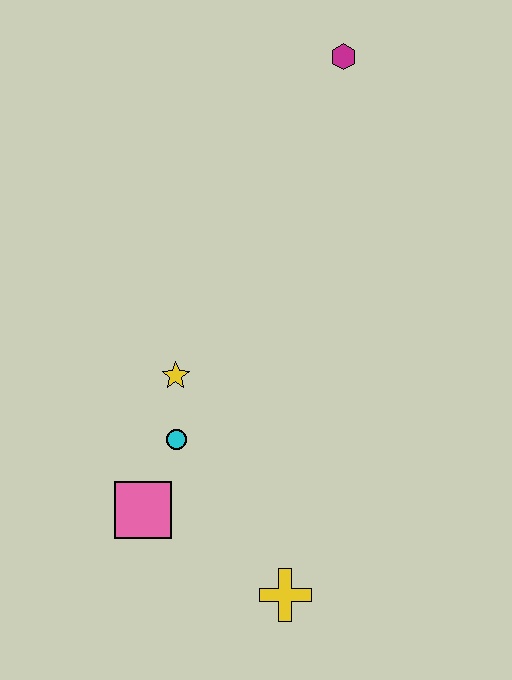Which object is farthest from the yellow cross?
The magenta hexagon is farthest from the yellow cross.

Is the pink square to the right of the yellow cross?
No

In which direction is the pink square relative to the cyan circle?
The pink square is below the cyan circle.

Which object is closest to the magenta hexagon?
The yellow star is closest to the magenta hexagon.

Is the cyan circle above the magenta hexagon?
No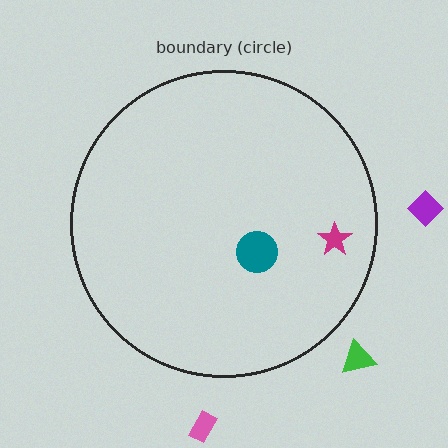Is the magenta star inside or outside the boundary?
Inside.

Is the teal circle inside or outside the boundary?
Inside.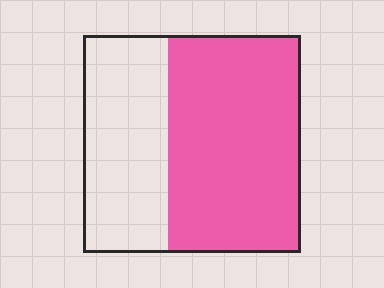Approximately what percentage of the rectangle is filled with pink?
Approximately 60%.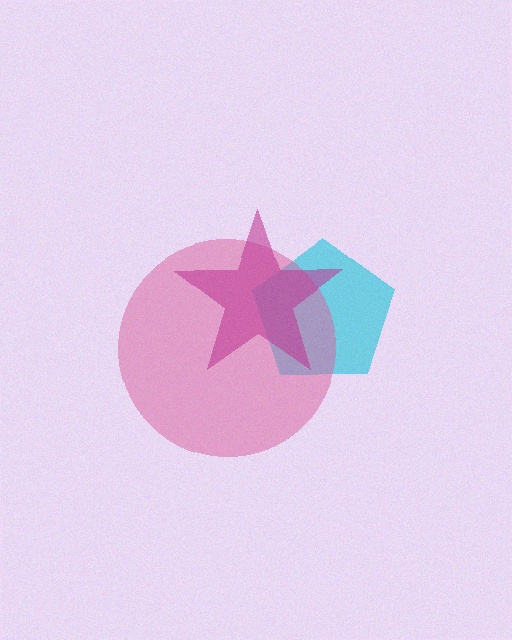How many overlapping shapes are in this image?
There are 3 overlapping shapes in the image.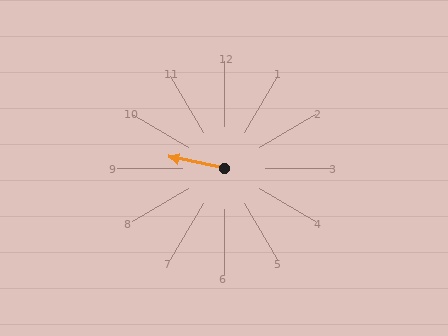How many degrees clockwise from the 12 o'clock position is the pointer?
Approximately 282 degrees.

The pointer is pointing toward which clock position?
Roughly 9 o'clock.